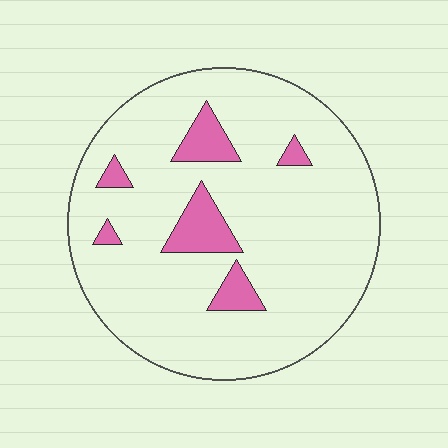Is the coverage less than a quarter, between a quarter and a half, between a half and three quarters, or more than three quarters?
Less than a quarter.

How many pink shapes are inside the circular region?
6.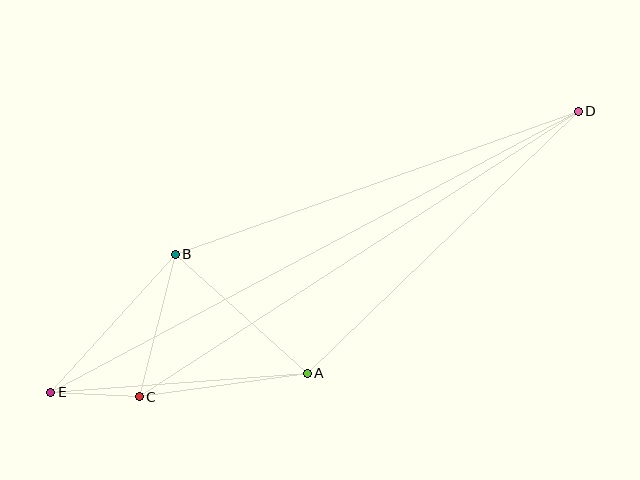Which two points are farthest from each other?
Points D and E are farthest from each other.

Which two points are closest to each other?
Points C and E are closest to each other.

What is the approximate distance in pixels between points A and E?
The distance between A and E is approximately 257 pixels.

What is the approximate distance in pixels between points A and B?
The distance between A and B is approximately 178 pixels.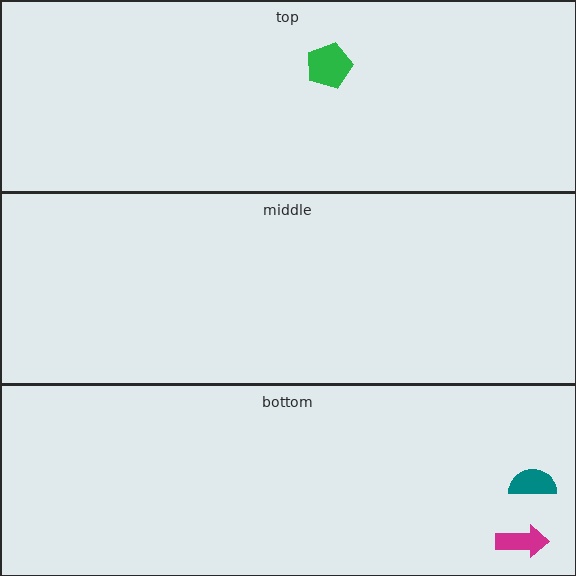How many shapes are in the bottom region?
2.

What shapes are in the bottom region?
The teal semicircle, the magenta arrow.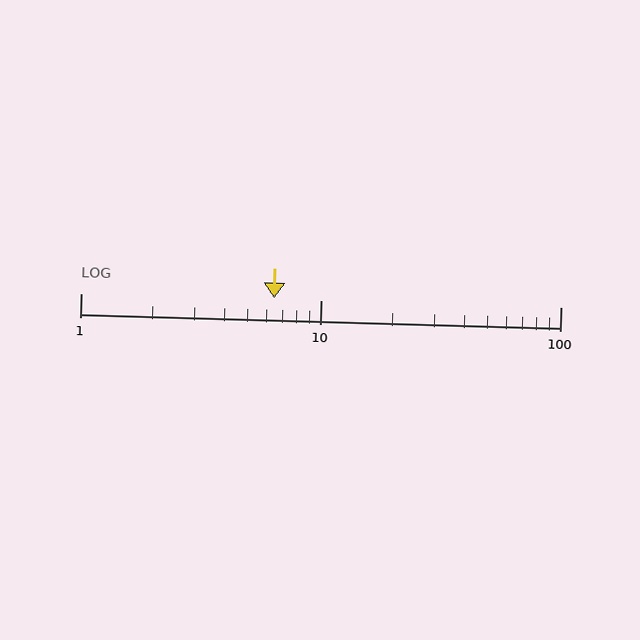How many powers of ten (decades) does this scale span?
The scale spans 2 decades, from 1 to 100.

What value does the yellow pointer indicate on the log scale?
The pointer indicates approximately 6.4.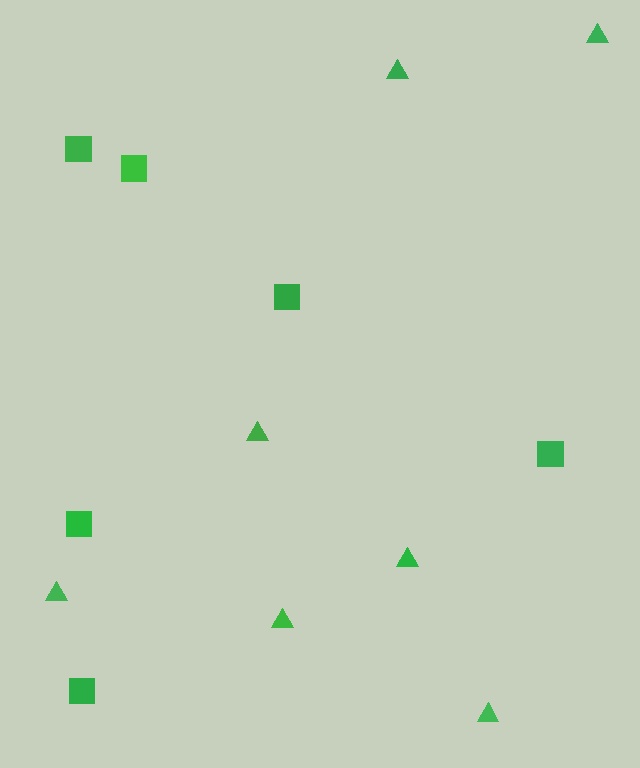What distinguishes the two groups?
There are 2 groups: one group of triangles (7) and one group of squares (6).